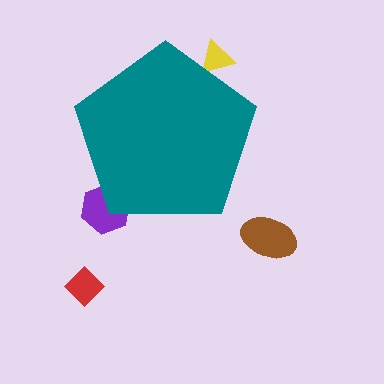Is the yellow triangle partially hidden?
Yes, the yellow triangle is partially hidden behind the teal pentagon.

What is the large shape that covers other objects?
A teal pentagon.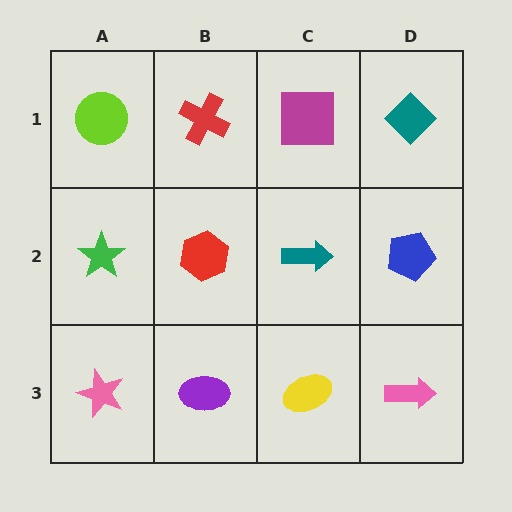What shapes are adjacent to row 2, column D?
A teal diamond (row 1, column D), a pink arrow (row 3, column D), a teal arrow (row 2, column C).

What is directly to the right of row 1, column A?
A red cross.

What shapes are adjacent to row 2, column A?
A lime circle (row 1, column A), a pink star (row 3, column A), a red hexagon (row 2, column B).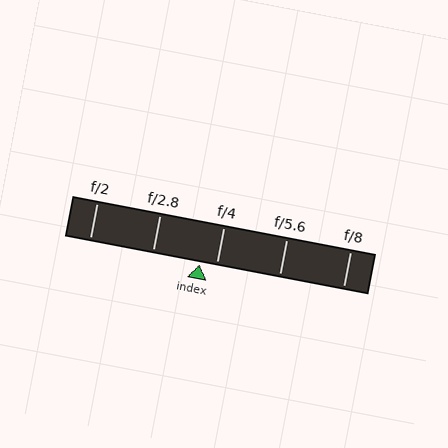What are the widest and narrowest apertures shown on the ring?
The widest aperture shown is f/2 and the narrowest is f/8.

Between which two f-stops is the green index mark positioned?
The index mark is between f/2.8 and f/4.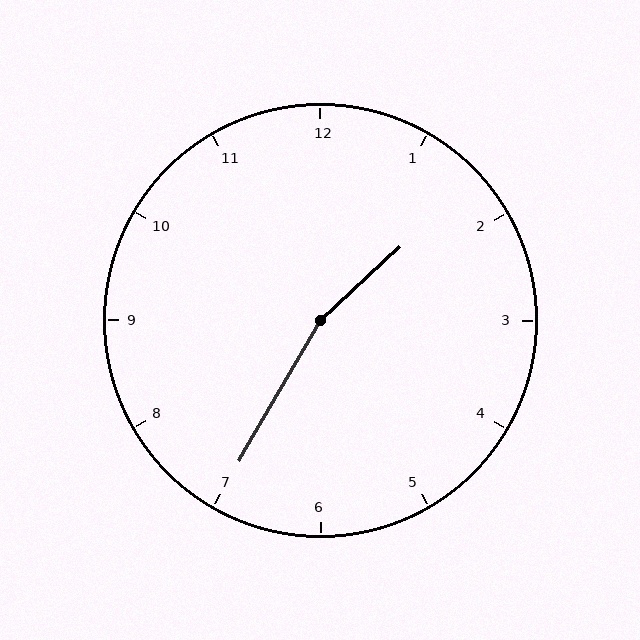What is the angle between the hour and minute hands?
Approximately 162 degrees.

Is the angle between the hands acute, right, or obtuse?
It is obtuse.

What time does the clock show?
1:35.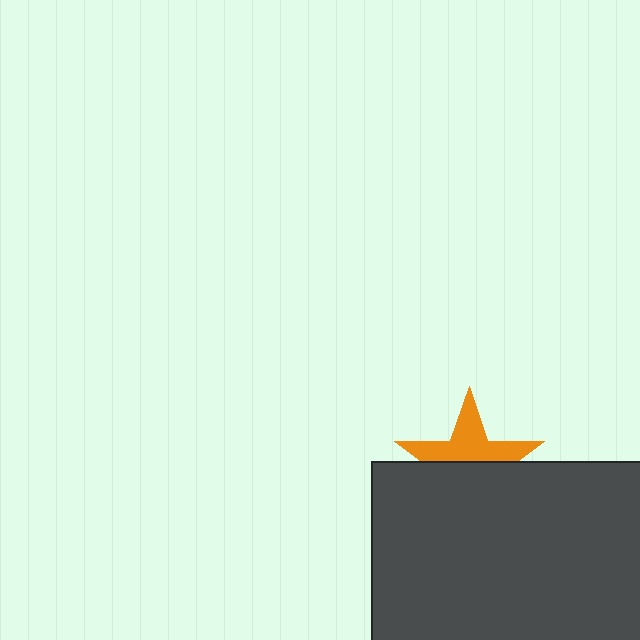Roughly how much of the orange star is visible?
About half of it is visible (roughly 48%).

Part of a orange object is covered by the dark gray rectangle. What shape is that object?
It is a star.